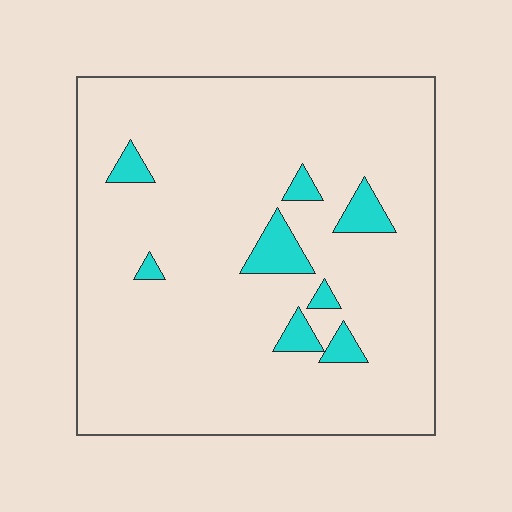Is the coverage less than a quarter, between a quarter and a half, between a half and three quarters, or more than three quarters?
Less than a quarter.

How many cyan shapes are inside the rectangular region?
8.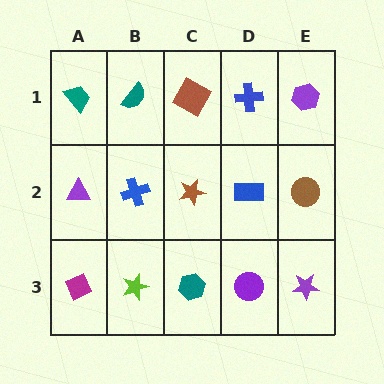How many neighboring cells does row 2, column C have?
4.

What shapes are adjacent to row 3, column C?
A brown star (row 2, column C), a lime star (row 3, column B), a purple circle (row 3, column D).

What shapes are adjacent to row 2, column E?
A purple hexagon (row 1, column E), a purple star (row 3, column E), a blue rectangle (row 2, column D).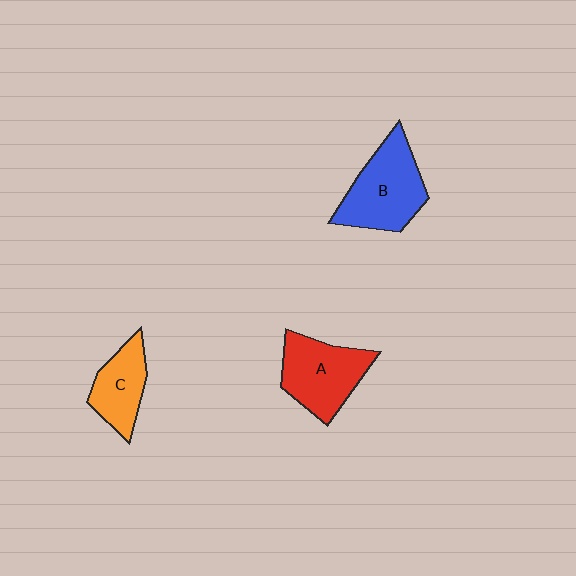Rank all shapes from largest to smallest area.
From largest to smallest: B (blue), A (red), C (orange).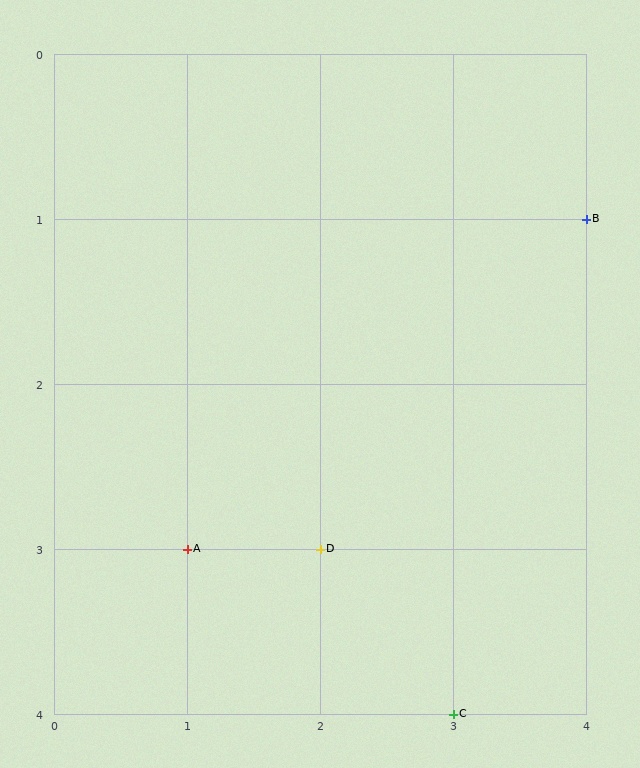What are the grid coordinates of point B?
Point B is at grid coordinates (4, 1).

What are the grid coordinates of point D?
Point D is at grid coordinates (2, 3).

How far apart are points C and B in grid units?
Points C and B are 1 column and 3 rows apart (about 3.2 grid units diagonally).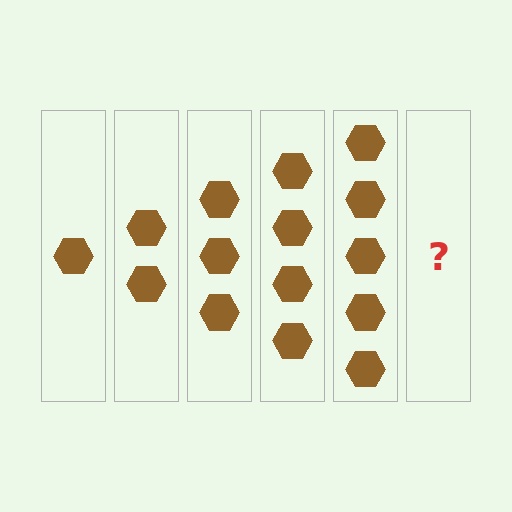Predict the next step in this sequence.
The next step is 6 hexagons.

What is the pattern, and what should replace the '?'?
The pattern is that each step adds one more hexagon. The '?' should be 6 hexagons.